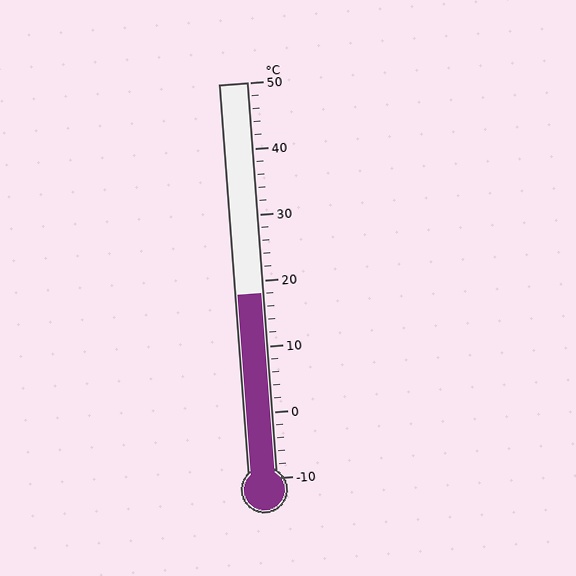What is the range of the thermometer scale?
The thermometer scale ranges from -10°C to 50°C.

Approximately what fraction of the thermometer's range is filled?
The thermometer is filled to approximately 45% of its range.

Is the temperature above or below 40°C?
The temperature is below 40°C.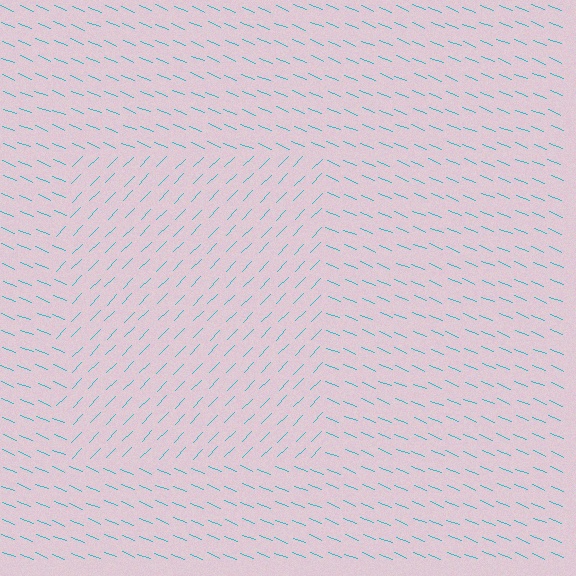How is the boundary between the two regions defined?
The boundary is defined purely by a change in line orientation (approximately 67 degrees difference). All lines are the same color and thickness.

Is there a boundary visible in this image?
Yes, there is a texture boundary formed by a change in line orientation.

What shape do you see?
I see a rectangle.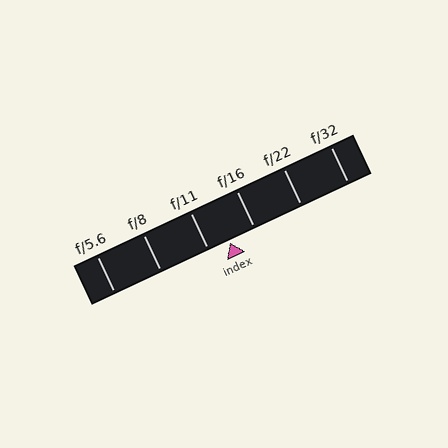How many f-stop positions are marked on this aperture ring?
There are 6 f-stop positions marked.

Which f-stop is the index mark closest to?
The index mark is closest to f/11.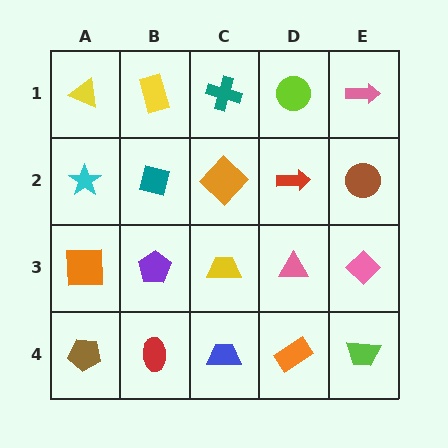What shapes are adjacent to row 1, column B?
A teal square (row 2, column B), a yellow triangle (row 1, column A), a teal cross (row 1, column C).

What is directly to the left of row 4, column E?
An orange rectangle.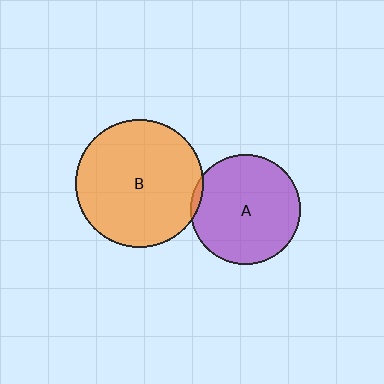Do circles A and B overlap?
Yes.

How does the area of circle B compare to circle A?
Approximately 1.4 times.